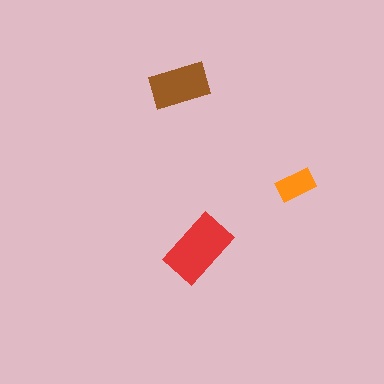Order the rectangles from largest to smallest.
the red one, the brown one, the orange one.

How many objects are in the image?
There are 3 objects in the image.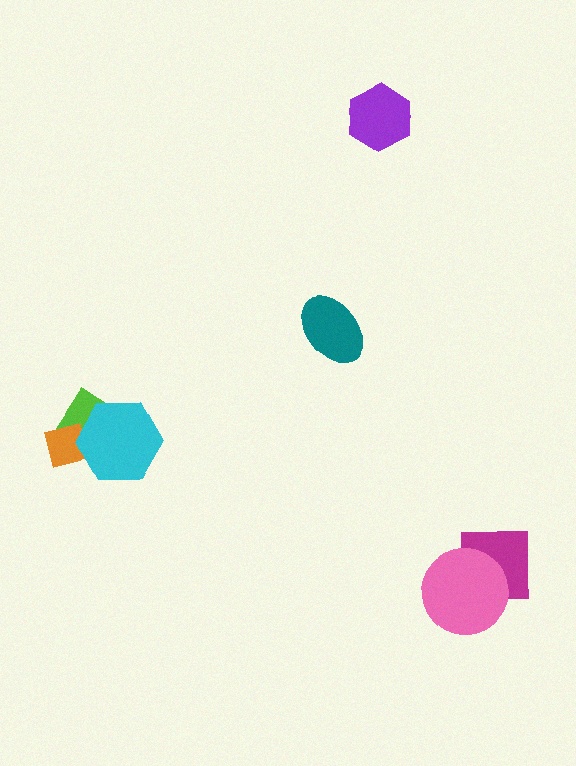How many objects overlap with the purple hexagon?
0 objects overlap with the purple hexagon.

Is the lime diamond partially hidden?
Yes, it is partially covered by another shape.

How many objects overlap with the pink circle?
1 object overlaps with the pink circle.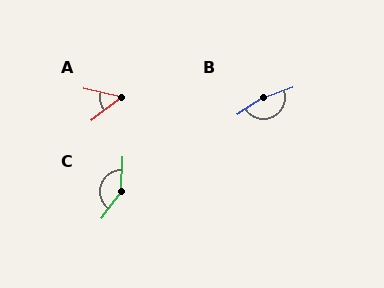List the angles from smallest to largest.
A (51°), C (145°), B (167°).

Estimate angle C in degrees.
Approximately 145 degrees.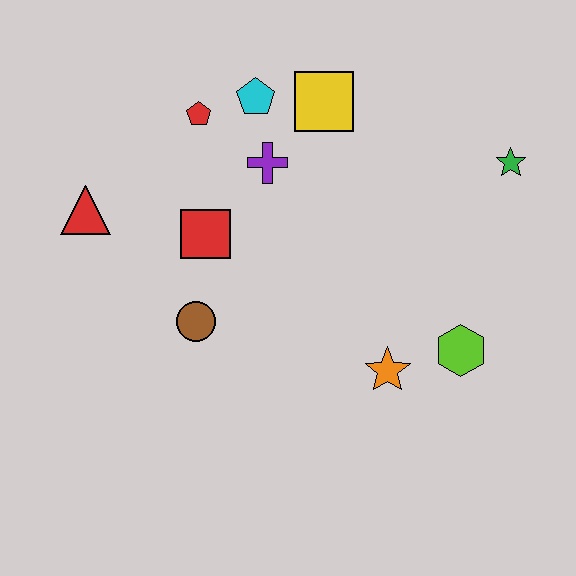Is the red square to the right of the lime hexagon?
No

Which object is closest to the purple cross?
The cyan pentagon is closest to the purple cross.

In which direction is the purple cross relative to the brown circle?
The purple cross is above the brown circle.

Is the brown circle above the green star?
No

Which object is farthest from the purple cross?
The lime hexagon is farthest from the purple cross.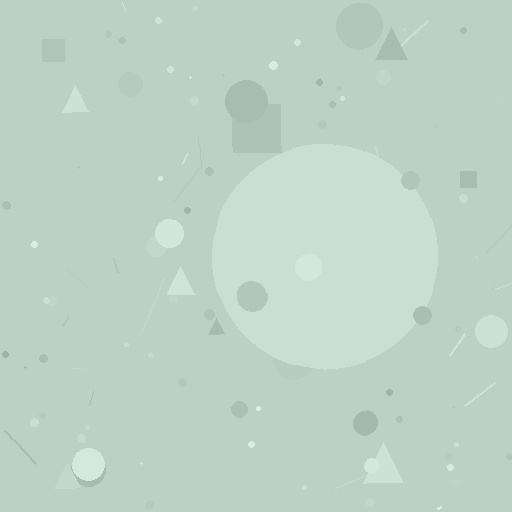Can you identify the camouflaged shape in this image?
The camouflaged shape is a circle.